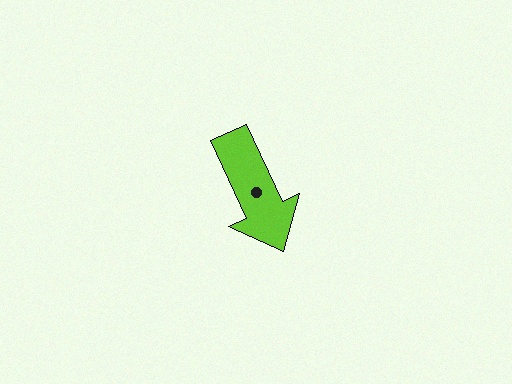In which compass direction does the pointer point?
Southeast.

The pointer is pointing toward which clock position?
Roughly 5 o'clock.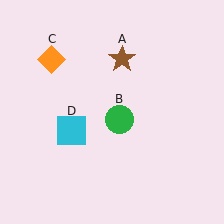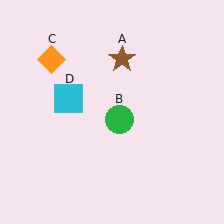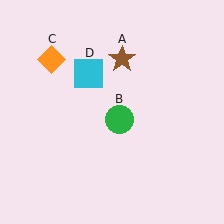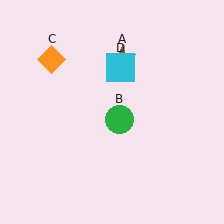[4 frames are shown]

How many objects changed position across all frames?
1 object changed position: cyan square (object D).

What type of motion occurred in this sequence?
The cyan square (object D) rotated clockwise around the center of the scene.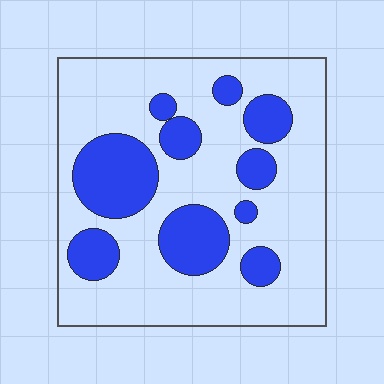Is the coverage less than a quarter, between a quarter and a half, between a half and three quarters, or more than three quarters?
Between a quarter and a half.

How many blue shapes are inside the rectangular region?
10.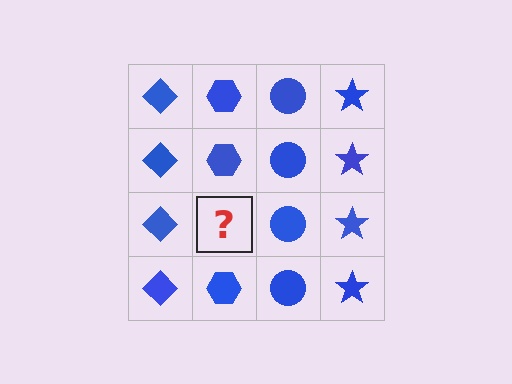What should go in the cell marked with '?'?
The missing cell should contain a blue hexagon.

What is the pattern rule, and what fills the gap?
The rule is that each column has a consistent shape. The gap should be filled with a blue hexagon.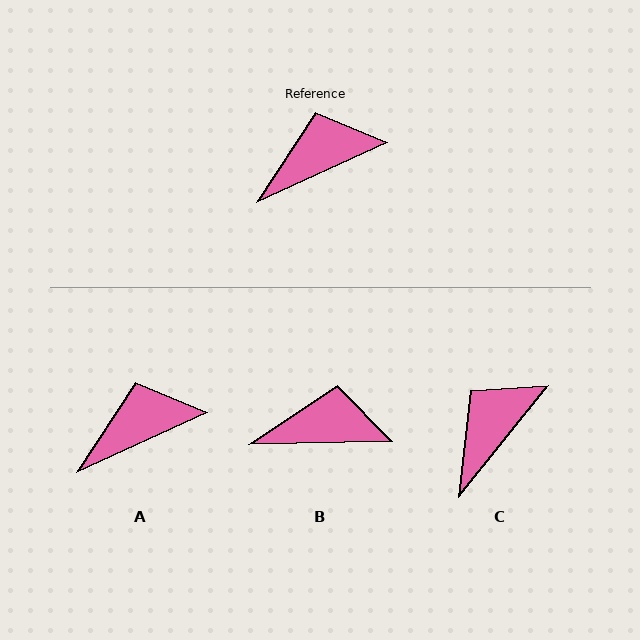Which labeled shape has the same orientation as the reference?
A.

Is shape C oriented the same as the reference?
No, it is off by about 27 degrees.